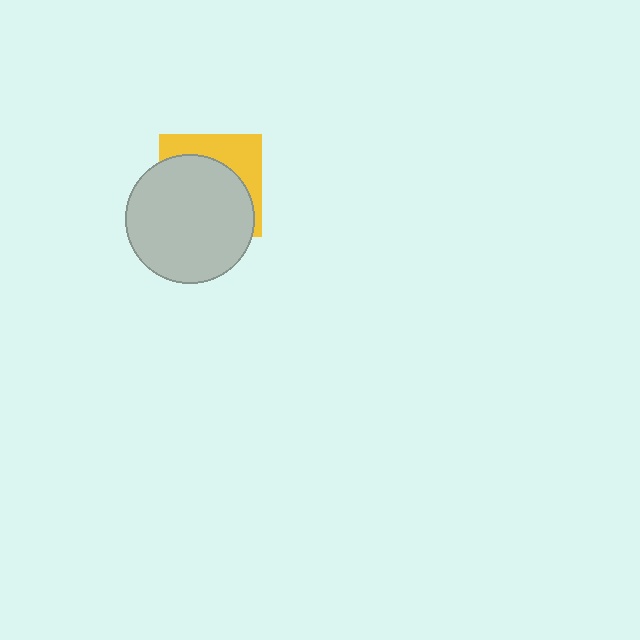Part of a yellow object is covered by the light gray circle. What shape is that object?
It is a square.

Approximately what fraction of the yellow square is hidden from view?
Roughly 66% of the yellow square is hidden behind the light gray circle.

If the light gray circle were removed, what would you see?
You would see the complete yellow square.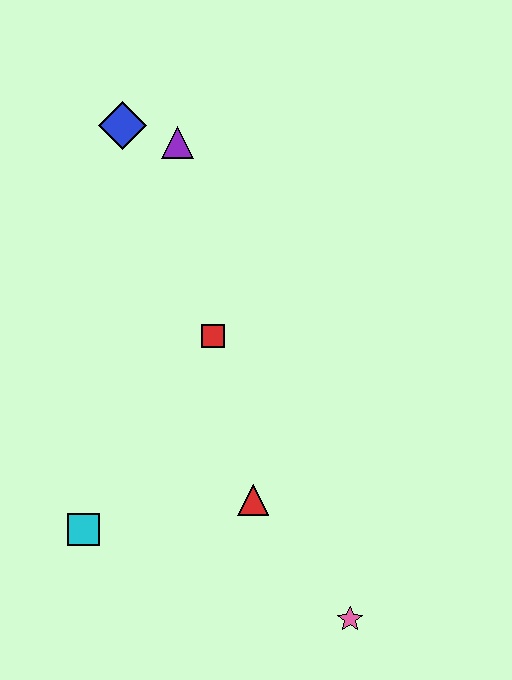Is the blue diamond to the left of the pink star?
Yes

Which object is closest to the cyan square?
The red triangle is closest to the cyan square.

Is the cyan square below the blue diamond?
Yes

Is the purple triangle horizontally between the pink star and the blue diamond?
Yes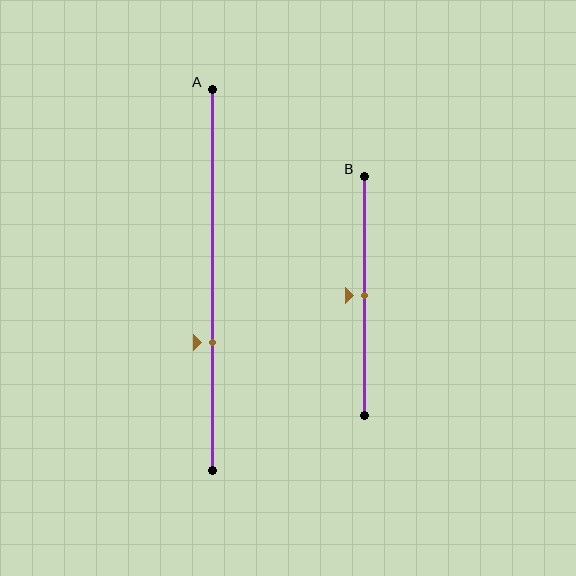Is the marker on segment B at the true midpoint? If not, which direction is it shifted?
Yes, the marker on segment B is at the true midpoint.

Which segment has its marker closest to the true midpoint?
Segment B has its marker closest to the true midpoint.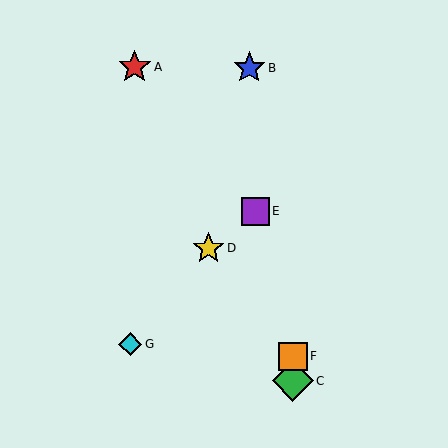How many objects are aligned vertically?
2 objects (C, F) are aligned vertically.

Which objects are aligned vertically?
Objects C, F are aligned vertically.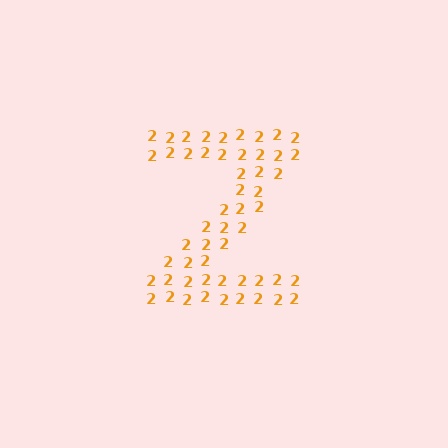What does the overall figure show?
The overall figure shows the letter Z.